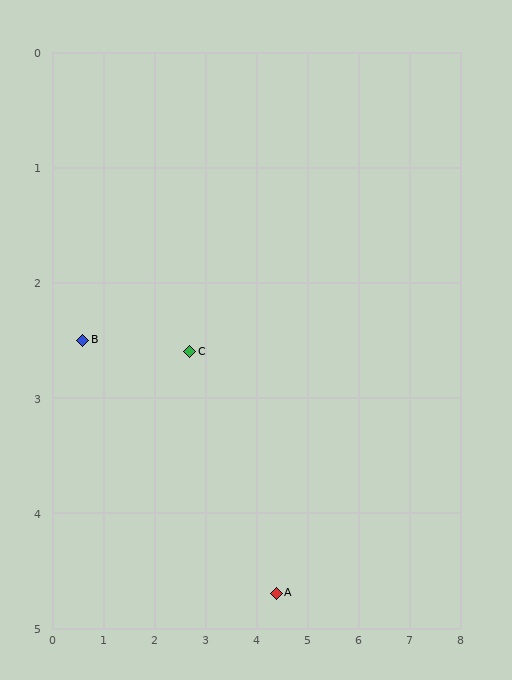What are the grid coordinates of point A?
Point A is at approximately (4.4, 4.7).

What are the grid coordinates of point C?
Point C is at approximately (2.7, 2.6).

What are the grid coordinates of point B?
Point B is at approximately (0.6, 2.5).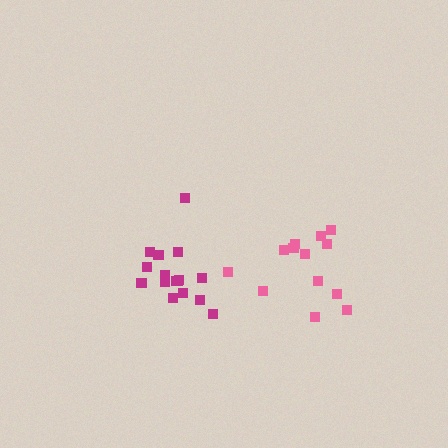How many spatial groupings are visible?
There are 2 spatial groupings.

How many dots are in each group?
Group 1: 16 dots, Group 2: 13 dots (29 total).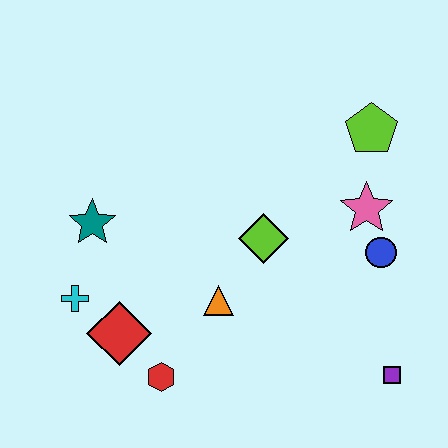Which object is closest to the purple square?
The blue circle is closest to the purple square.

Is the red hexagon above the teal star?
No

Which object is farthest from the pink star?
The cyan cross is farthest from the pink star.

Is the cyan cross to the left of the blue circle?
Yes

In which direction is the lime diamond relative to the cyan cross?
The lime diamond is to the right of the cyan cross.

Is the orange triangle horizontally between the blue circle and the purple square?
No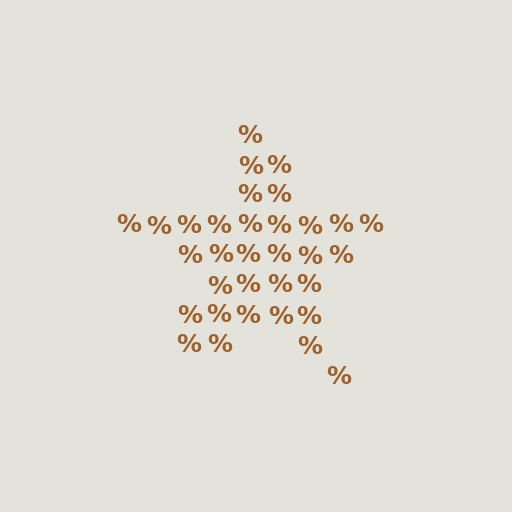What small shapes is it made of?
It is made of small percent signs.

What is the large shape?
The large shape is a star.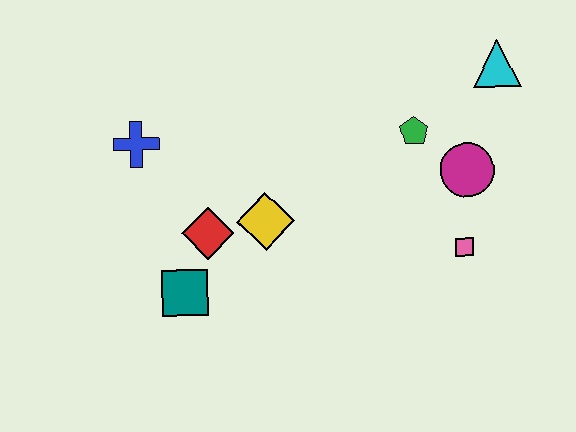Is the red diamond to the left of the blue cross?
No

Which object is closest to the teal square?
The red diamond is closest to the teal square.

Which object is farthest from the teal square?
The cyan triangle is farthest from the teal square.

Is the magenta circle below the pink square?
No